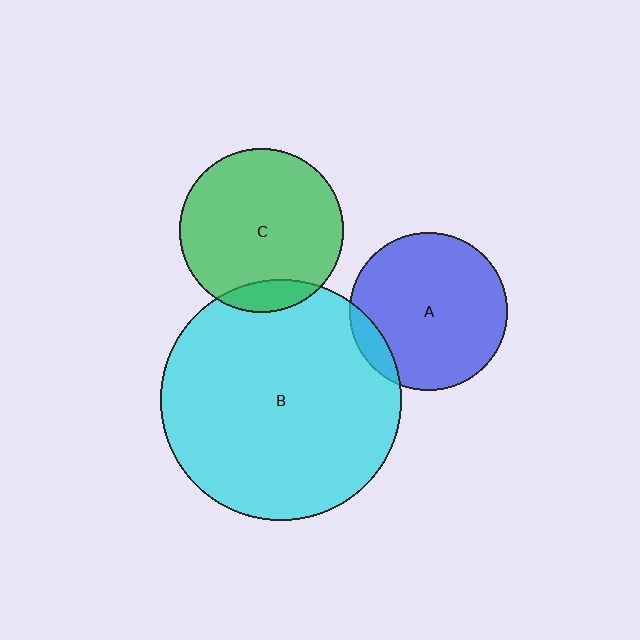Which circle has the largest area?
Circle B (cyan).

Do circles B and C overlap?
Yes.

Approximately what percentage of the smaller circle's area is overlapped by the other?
Approximately 10%.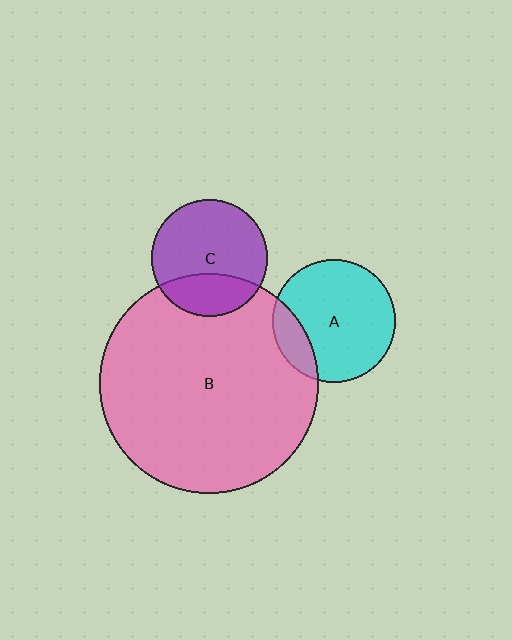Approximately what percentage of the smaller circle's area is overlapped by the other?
Approximately 30%.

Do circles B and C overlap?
Yes.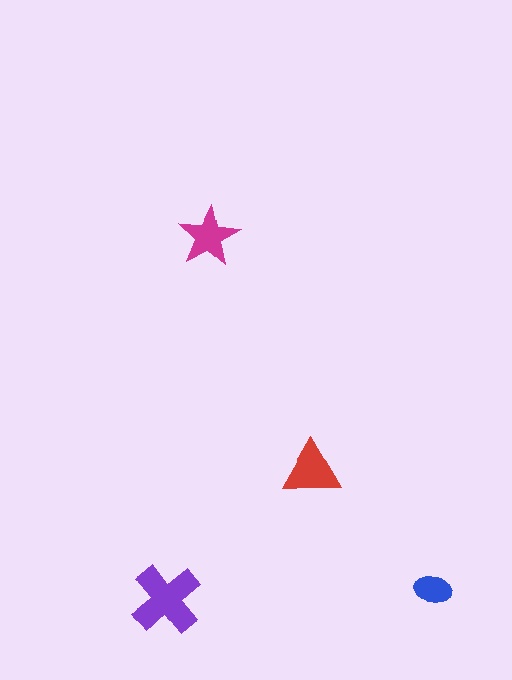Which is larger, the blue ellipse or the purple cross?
The purple cross.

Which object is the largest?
The purple cross.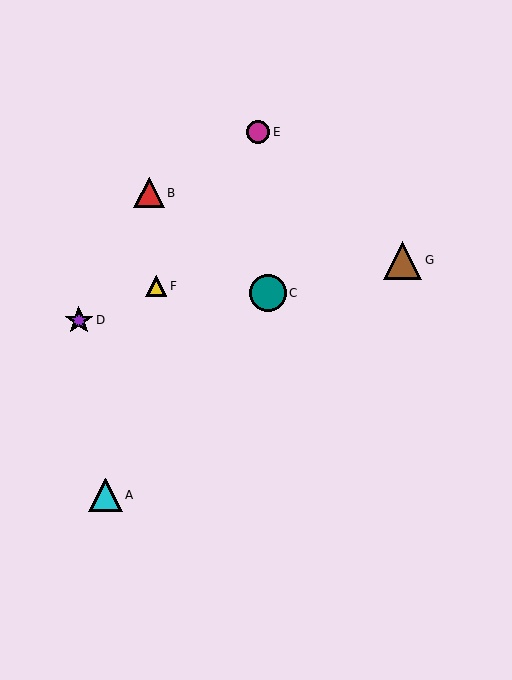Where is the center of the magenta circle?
The center of the magenta circle is at (258, 132).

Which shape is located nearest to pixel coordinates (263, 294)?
The teal circle (labeled C) at (268, 293) is nearest to that location.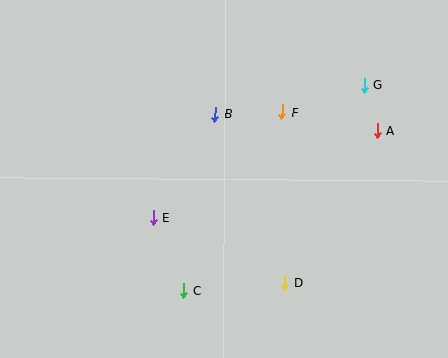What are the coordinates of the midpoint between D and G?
The midpoint between D and G is at (325, 184).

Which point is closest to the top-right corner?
Point G is closest to the top-right corner.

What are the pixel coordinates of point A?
Point A is at (378, 131).